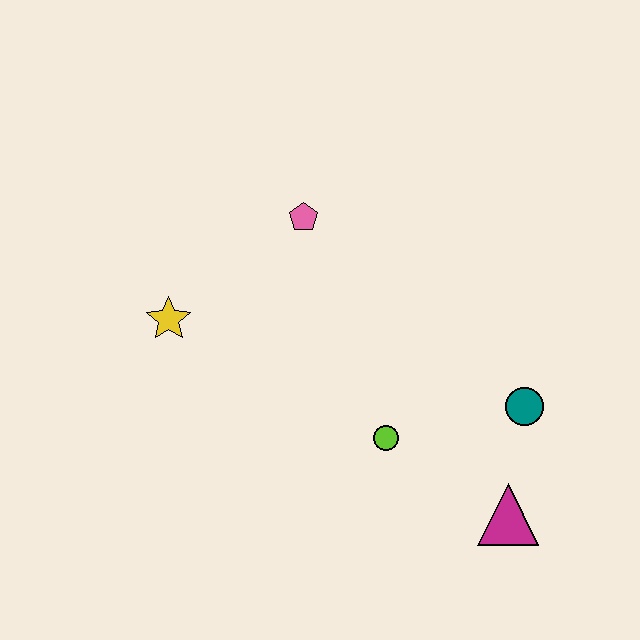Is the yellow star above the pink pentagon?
No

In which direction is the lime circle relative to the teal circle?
The lime circle is to the left of the teal circle.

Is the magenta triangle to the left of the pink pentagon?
No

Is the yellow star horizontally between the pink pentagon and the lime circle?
No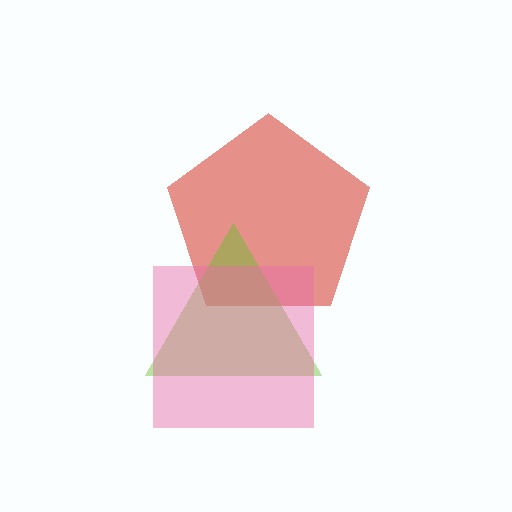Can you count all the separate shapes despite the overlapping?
Yes, there are 3 separate shapes.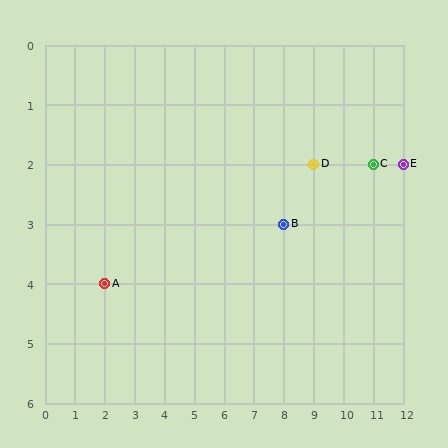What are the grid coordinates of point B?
Point B is at grid coordinates (8, 3).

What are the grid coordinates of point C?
Point C is at grid coordinates (11, 2).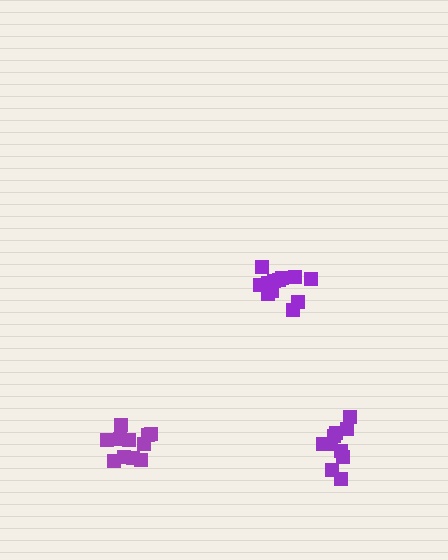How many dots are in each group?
Group 1: 12 dots, Group 2: 10 dots, Group 3: 11 dots (33 total).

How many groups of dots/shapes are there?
There are 3 groups.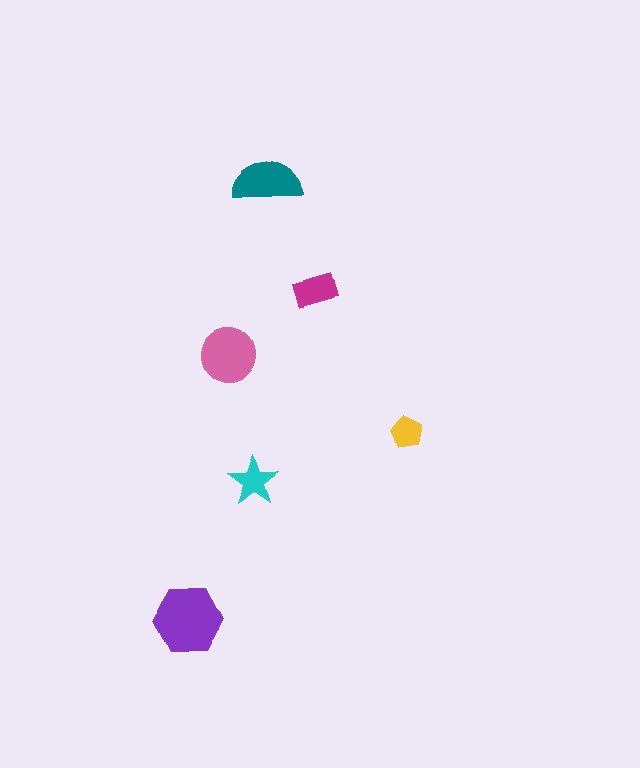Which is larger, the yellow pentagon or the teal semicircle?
The teal semicircle.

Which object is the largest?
The purple hexagon.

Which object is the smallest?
The yellow pentagon.